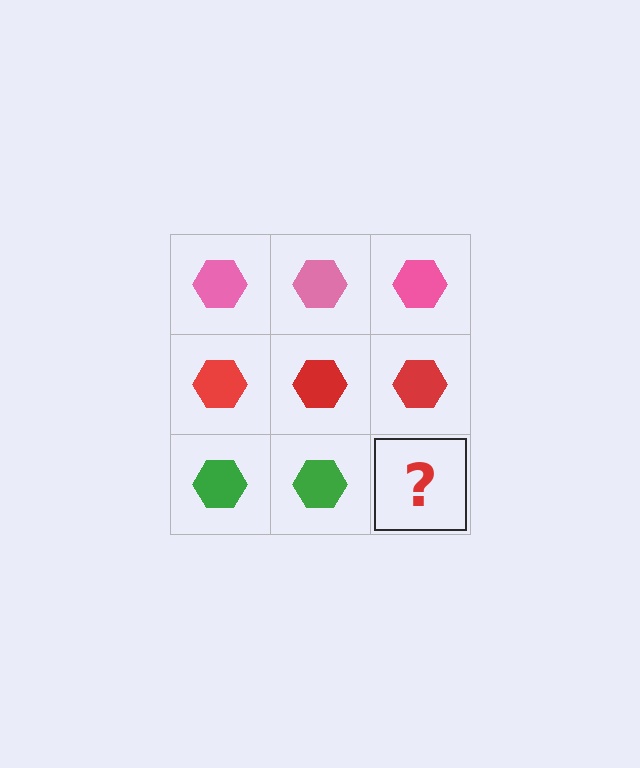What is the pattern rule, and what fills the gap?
The rule is that each row has a consistent color. The gap should be filled with a green hexagon.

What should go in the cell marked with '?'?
The missing cell should contain a green hexagon.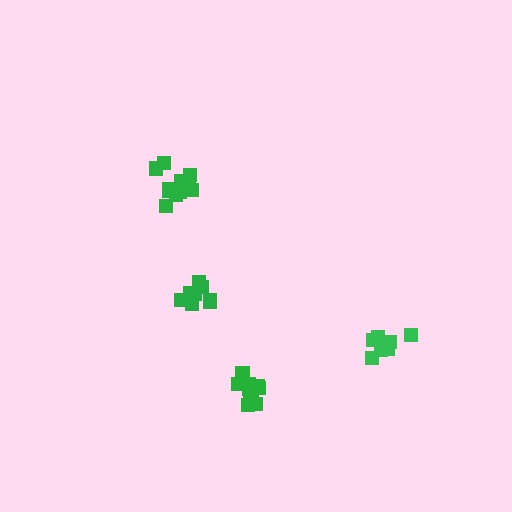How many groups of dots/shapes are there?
There are 4 groups.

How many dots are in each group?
Group 1: 11 dots, Group 2: 11 dots, Group 3: 8 dots, Group 4: 10 dots (40 total).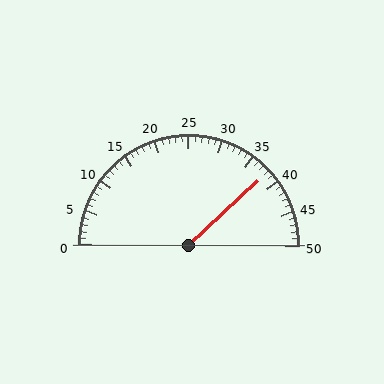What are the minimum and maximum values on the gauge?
The gauge ranges from 0 to 50.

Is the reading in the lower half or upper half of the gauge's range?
The reading is in the upper half of the range (0 to 50).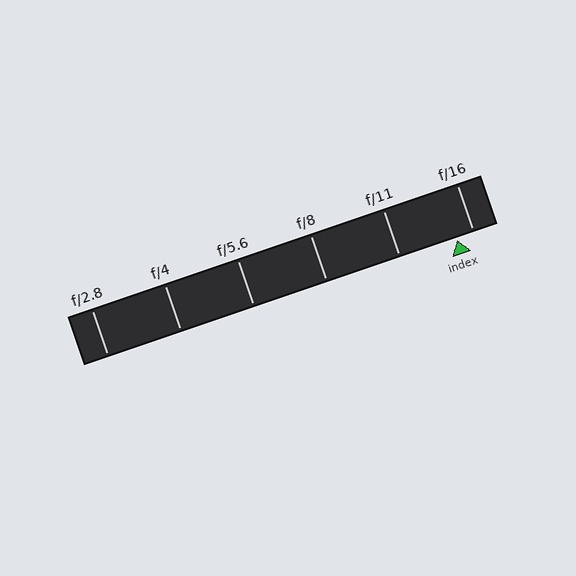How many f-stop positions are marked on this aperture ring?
There are 6 f-stop positions marked.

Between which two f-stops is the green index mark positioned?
The index mark is between f/11 and f/16.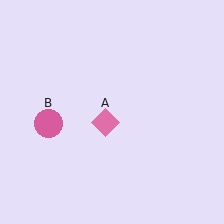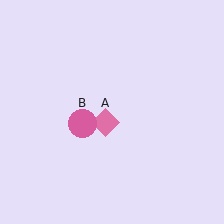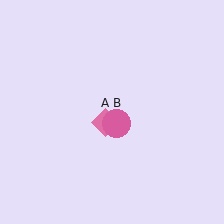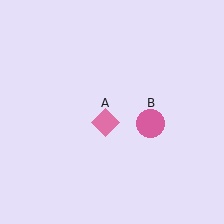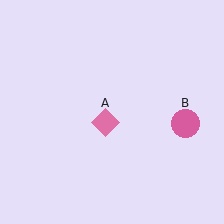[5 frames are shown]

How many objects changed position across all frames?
1 object changed position: pink circle (object B).